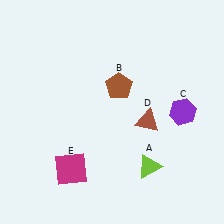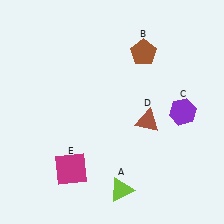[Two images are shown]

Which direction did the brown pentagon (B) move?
The brown pentagon (B) moved up.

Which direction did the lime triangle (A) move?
The lime triangle (A) moved left.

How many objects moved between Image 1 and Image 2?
2 objects moved between the two images.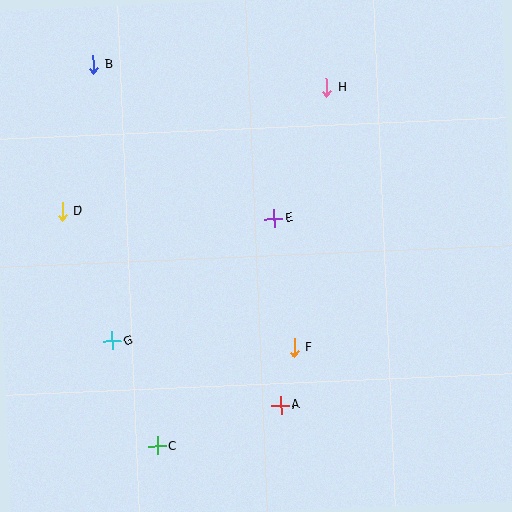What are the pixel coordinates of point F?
Point F is at (294, 348).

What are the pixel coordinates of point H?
Point H is at (327, 87).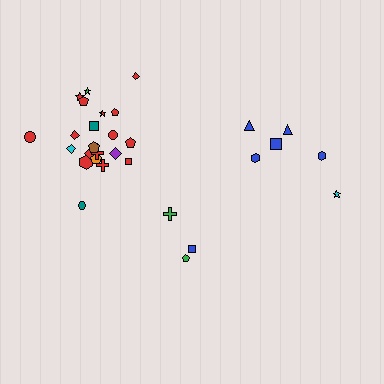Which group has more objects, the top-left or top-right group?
The top-left group.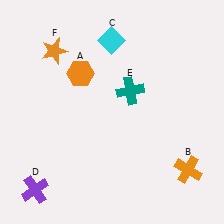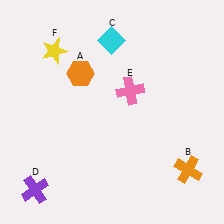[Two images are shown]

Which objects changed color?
E changed from teal to pink. F changed from orange to yellow.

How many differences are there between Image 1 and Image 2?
There are 2 differences between the two images.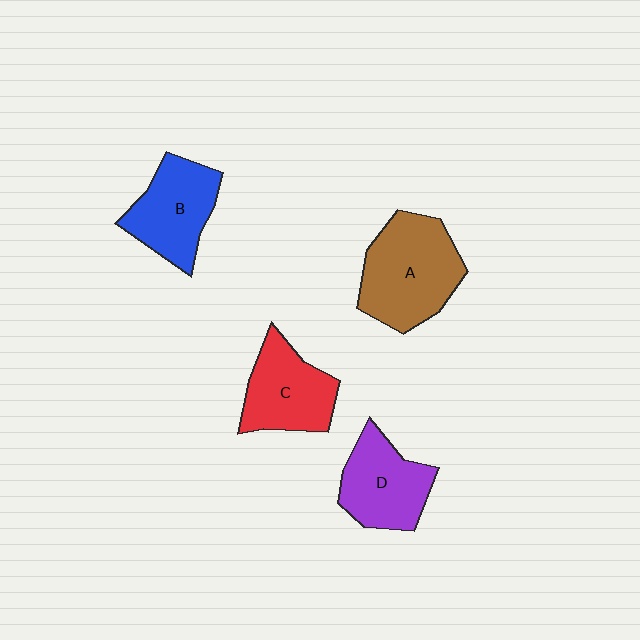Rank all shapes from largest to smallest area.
From largest to smallest: A (brown), B (blue), C (red), D (purple).